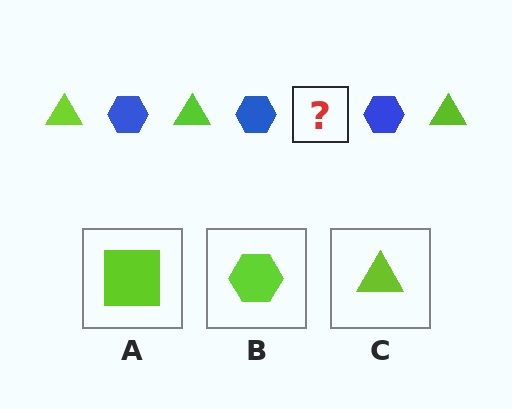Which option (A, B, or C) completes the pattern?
C.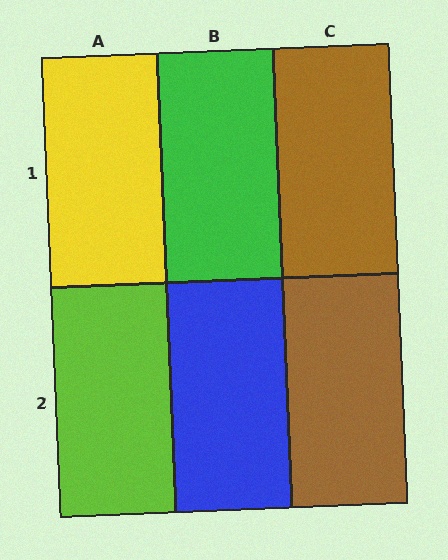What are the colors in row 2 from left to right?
Lime, blue, brown.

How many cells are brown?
2 cells are brown.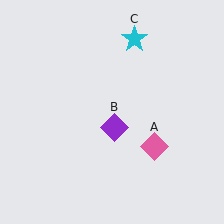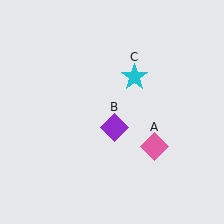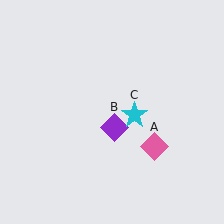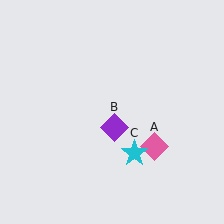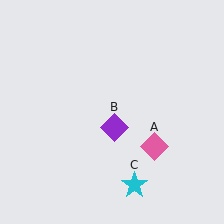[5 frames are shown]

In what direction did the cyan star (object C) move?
The cyan star (object C) moved down.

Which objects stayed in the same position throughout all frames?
Pink diamond (object A) and purple diamond (object B) remained stationary.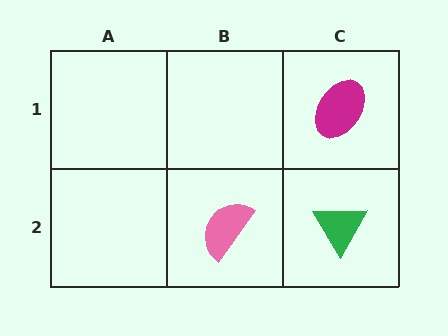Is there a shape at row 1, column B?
No, that cell is empty.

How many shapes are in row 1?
1 shape.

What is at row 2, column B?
A pink semicircle.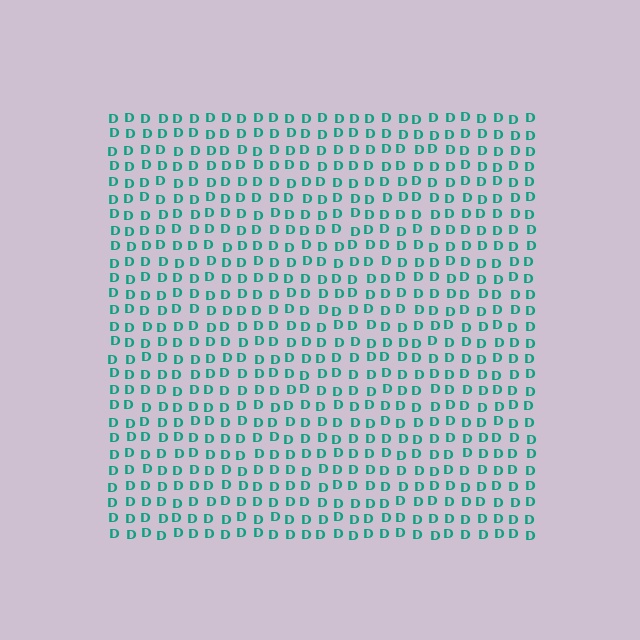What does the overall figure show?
The overall figure shows a square.